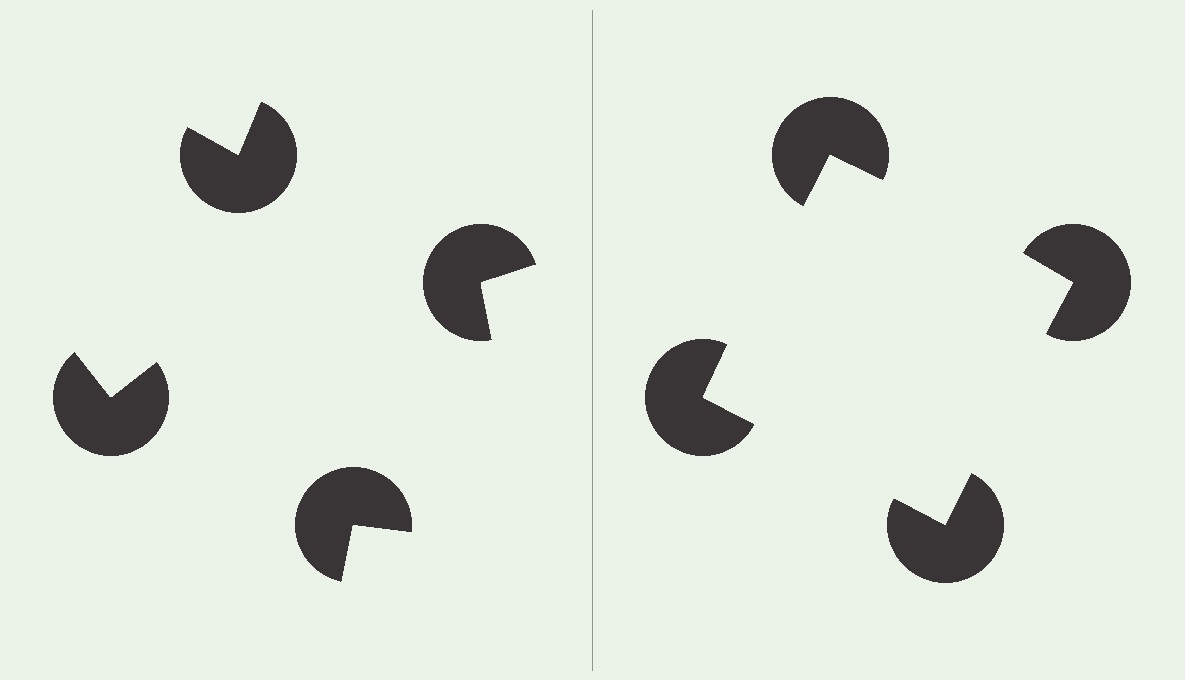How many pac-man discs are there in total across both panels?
8 — 4 on each side.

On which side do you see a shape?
An illusory square appears on the right side. On the left side the wedge cuts are rotated, so no coherent shape forms.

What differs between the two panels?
The pac-man discs are positioned identically on both sides; only the wedge orientations differ. On the right they align to a square; on the left they are misaligned.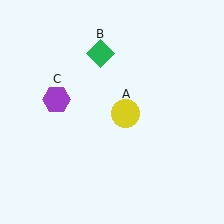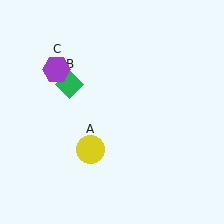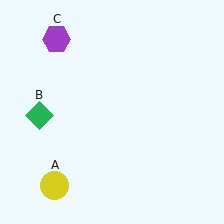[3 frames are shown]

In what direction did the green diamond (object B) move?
The green diamond (object B) moved down and to the left.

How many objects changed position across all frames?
3 objects changed position: yellow circle (object A), green diamond (object B), purple hexagon (object C).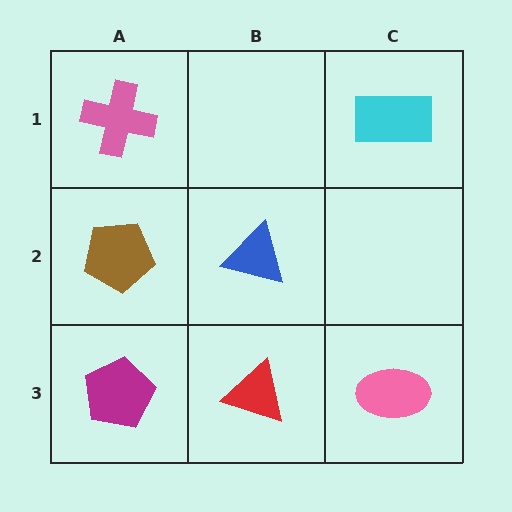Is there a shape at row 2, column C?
No, that cell is empty.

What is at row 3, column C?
A pink ellipse.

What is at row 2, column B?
A blue triangle.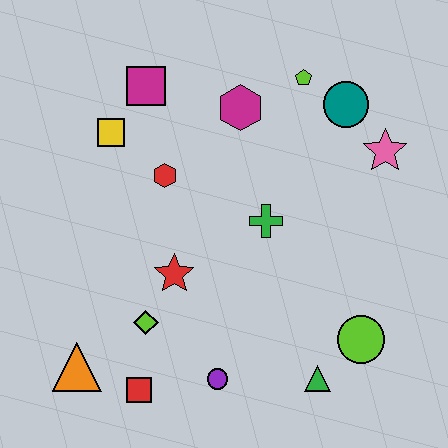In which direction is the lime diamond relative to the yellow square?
The lime diamond is below the yellow square.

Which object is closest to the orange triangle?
The red square is closest to the orange triangle.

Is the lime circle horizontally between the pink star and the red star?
Yes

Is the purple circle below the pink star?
Yes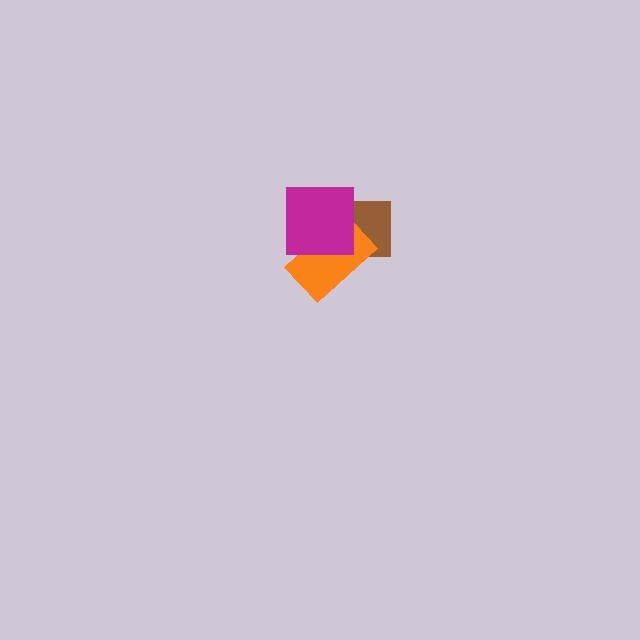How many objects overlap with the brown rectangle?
2 objects overlap with the brown rectangle.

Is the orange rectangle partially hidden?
Yes, it is partially covered by another shape.